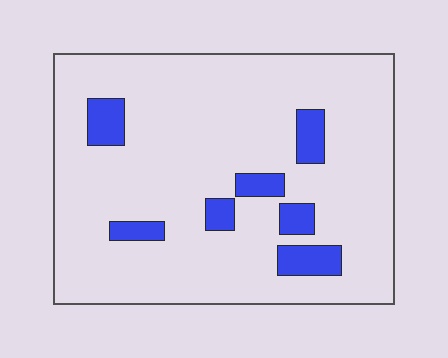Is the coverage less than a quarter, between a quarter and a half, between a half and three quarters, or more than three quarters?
Less than a quarter.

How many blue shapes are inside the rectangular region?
7.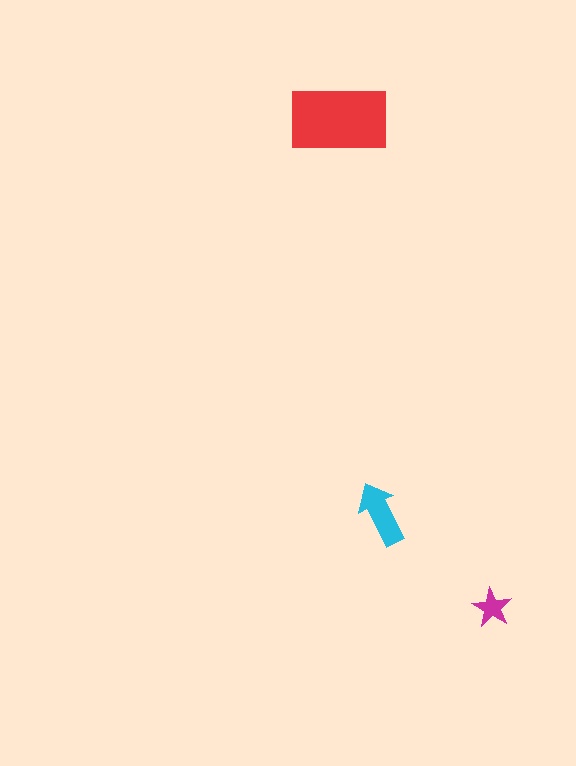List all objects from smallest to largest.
The magenta star, the cyan arrow, the red rectangle.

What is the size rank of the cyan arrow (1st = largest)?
2nd.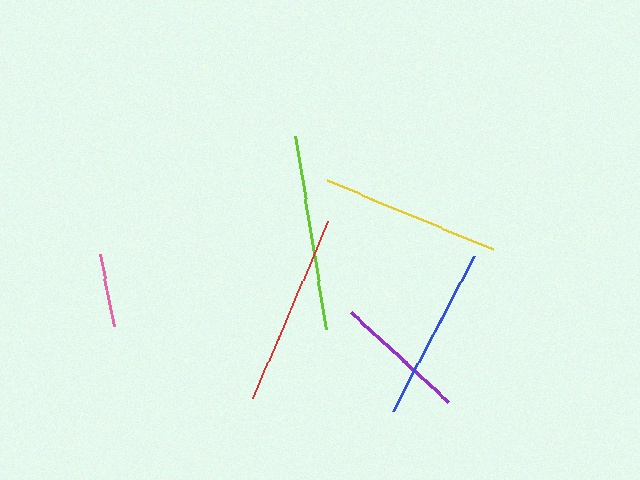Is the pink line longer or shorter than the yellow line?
The yellow line is longer than the pink line.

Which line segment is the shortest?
The pink line is the shortest at approximately 74 pixels.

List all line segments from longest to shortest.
From longest to shortest: lime, red, yellow, blue, purple, pink.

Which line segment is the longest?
The lime line is the longest at approximately 196 pixels.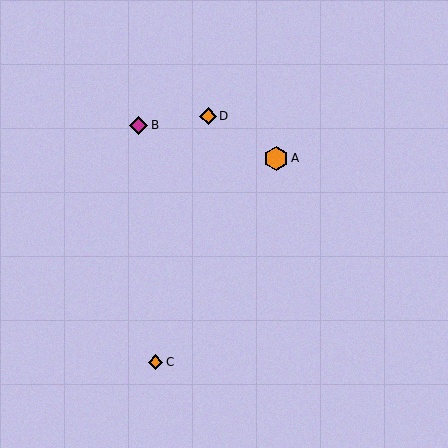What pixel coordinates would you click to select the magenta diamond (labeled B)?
Click at (139, 125) to select the magenta diamond B.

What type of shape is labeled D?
Shape D is an orange diamond.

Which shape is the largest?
The orange hexagon (labeled A) is the largest.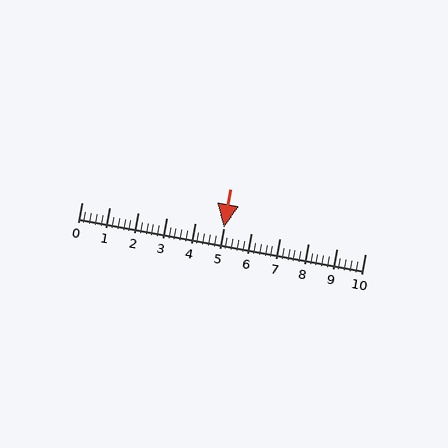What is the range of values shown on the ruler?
The ruler shows values from 0 to 10.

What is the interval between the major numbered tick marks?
The major tick marks are spaced 1 units apart.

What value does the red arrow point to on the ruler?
The red arrow points to approximately 5.0.